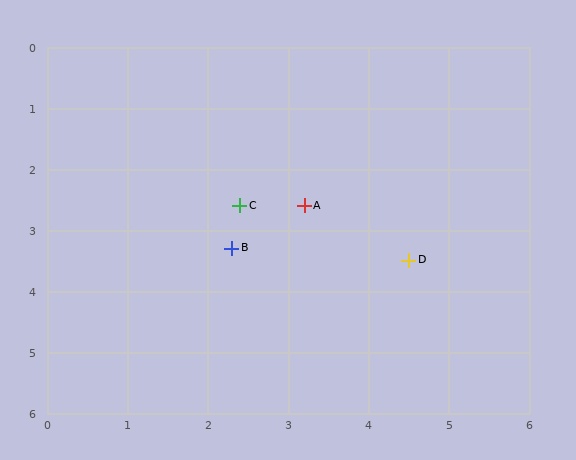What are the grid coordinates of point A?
Point A is at approximately (3.2, 2.6).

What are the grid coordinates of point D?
Point D is at approximately (4.5, 3.5).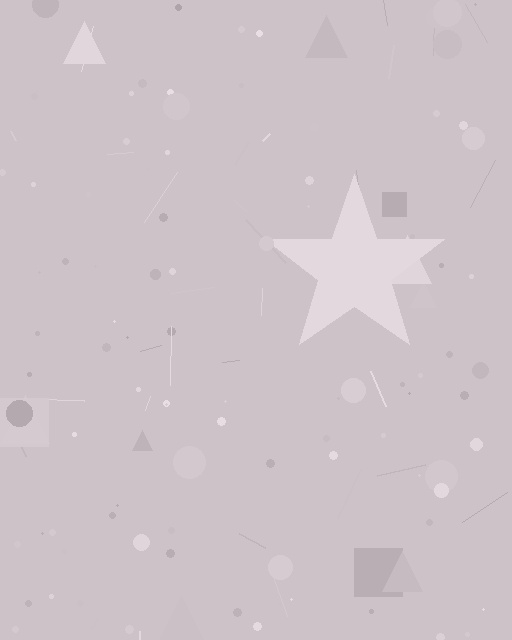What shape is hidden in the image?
A star is hidden in the image.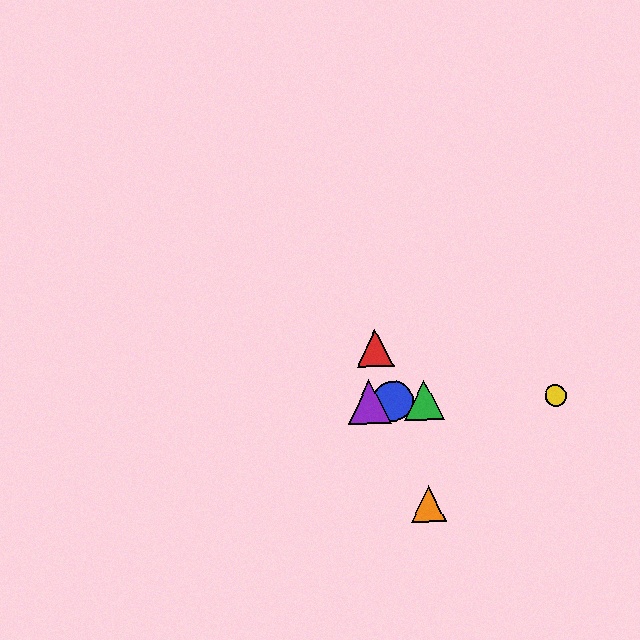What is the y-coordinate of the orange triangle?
The orange triangle is at y≈504.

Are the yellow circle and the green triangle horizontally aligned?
Yes, both are at y≈396.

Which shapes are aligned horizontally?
The blue circle, the green triangle, the yellow circle, the purple triangle are aligned horizontally.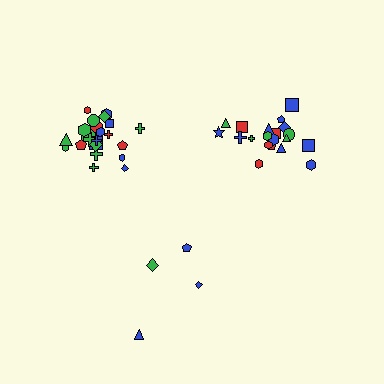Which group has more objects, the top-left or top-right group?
The top-left group.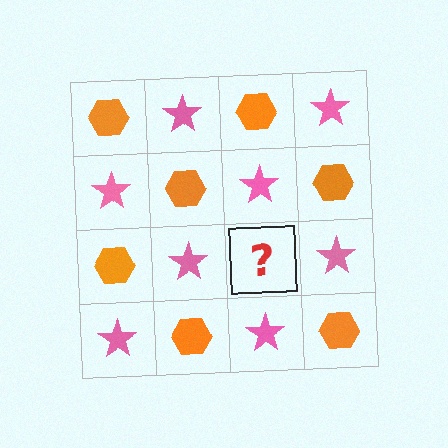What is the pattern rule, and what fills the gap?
The rule is that it alternates orange hexagon and pink star in a checkerboard pattern. The gap should be filled with an orange hexagon.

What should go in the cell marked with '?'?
The missing cell should contain an orange hexagon.